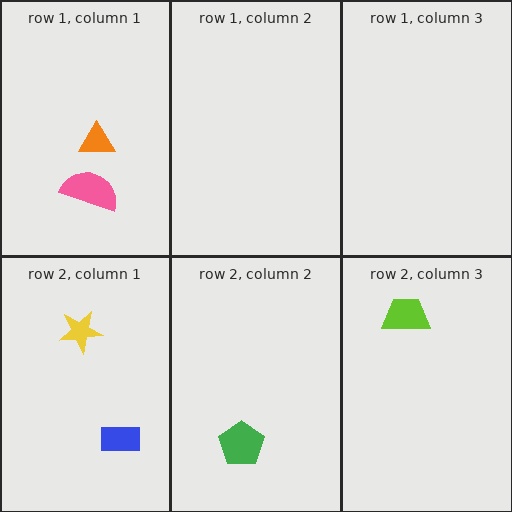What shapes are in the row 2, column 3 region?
The lime trapezoid.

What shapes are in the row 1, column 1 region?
The orange triangle, the pink semicircle.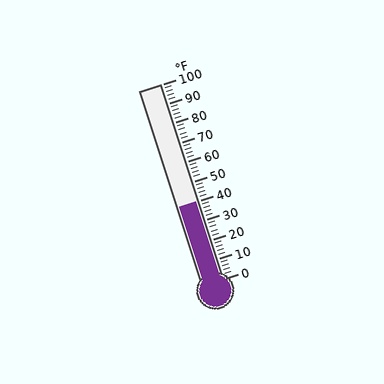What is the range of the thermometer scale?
The thermometer scale ranges from 0°F to 100°F.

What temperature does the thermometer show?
The thermometer shows approximately 40°F.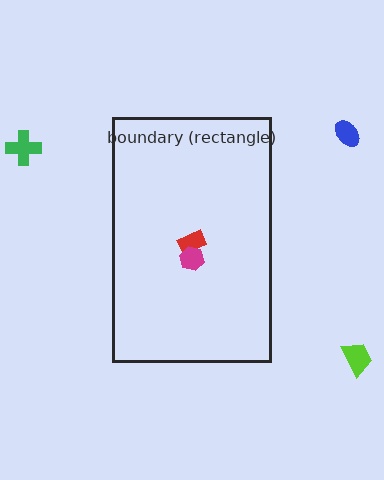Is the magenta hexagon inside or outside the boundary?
Inside.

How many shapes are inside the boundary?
2 inside, 3 outside.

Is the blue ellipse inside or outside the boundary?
Outside.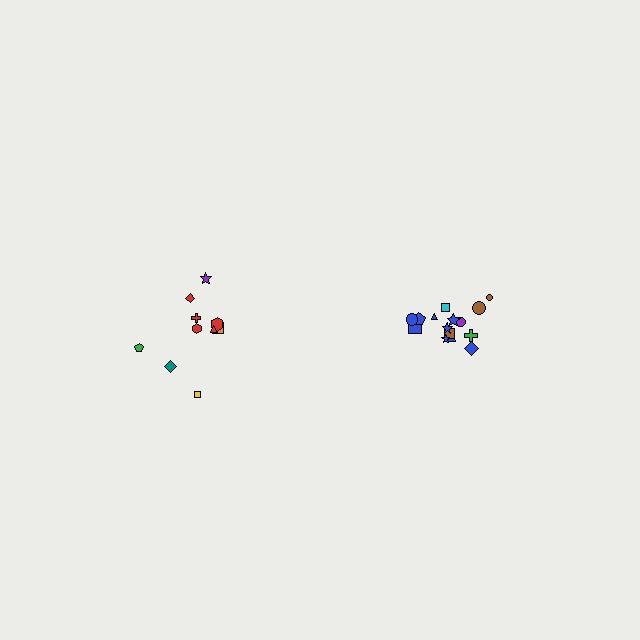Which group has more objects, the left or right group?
The right group.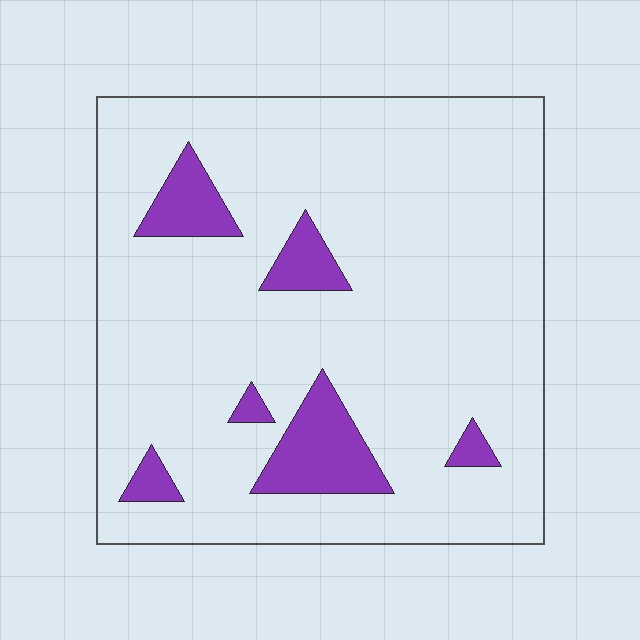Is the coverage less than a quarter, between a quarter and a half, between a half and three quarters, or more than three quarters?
Less than a quarter.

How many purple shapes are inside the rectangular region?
6.